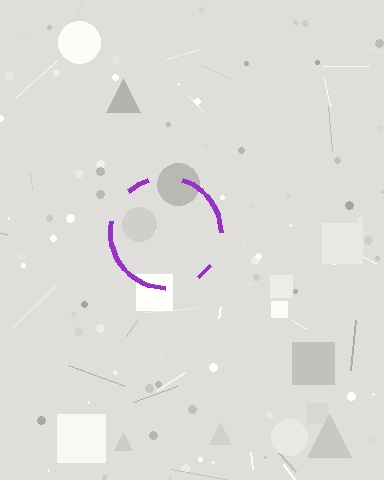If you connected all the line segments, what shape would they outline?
They would outline a circle.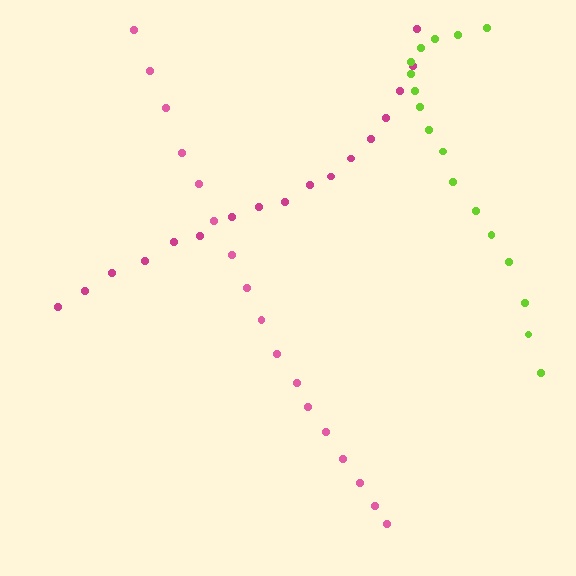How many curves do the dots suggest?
There are 3 distinct paths.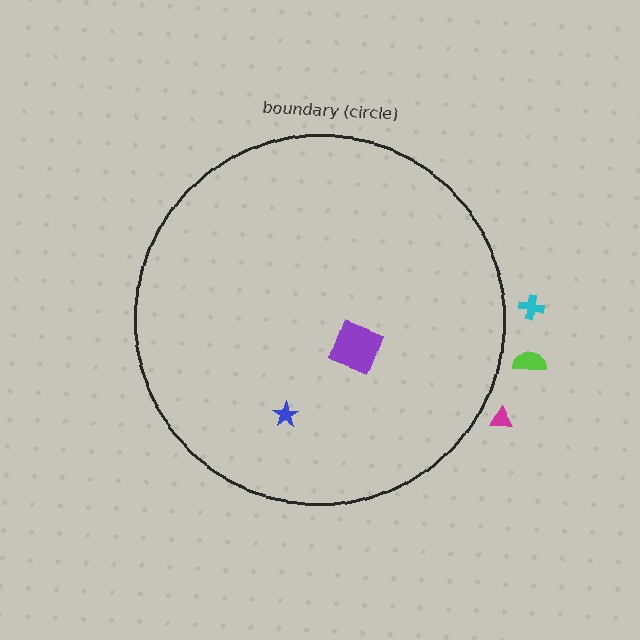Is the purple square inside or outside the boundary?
Inside.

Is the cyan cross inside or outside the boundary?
Outside.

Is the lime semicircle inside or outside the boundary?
Outside.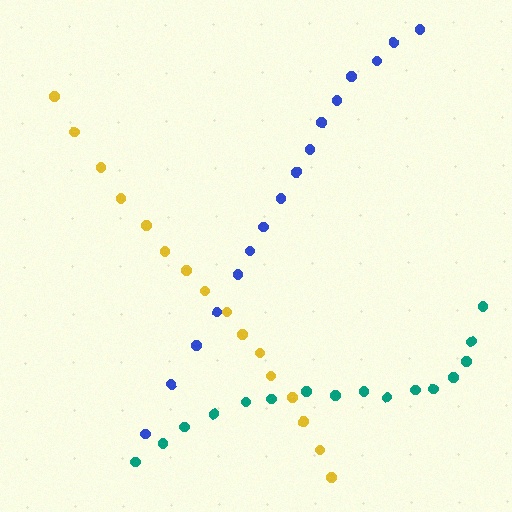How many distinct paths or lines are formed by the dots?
There are 3 distinct paths.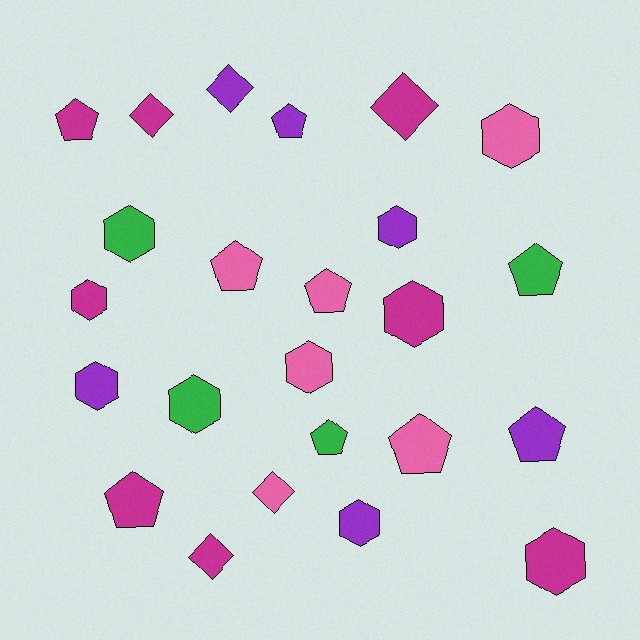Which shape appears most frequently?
Hexagon, with 10 objects.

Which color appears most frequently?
Magenta, with 8 objects.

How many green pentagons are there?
There are 2 green pentagons.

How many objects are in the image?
There are 24 objects.